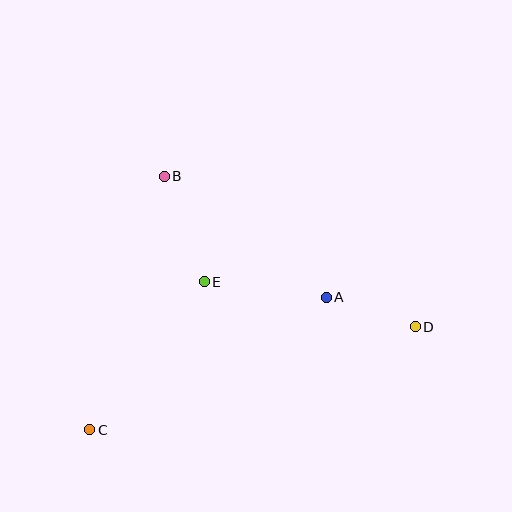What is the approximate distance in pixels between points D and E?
The distance between D and E is approximately 216 pixels.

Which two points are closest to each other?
Points A and D are closest to each other.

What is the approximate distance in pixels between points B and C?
The distance between B and C is approximately 264 pixels.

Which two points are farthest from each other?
Points C and D are farthest from each other.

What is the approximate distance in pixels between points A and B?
The distance between A and B is approximately 202 pixels.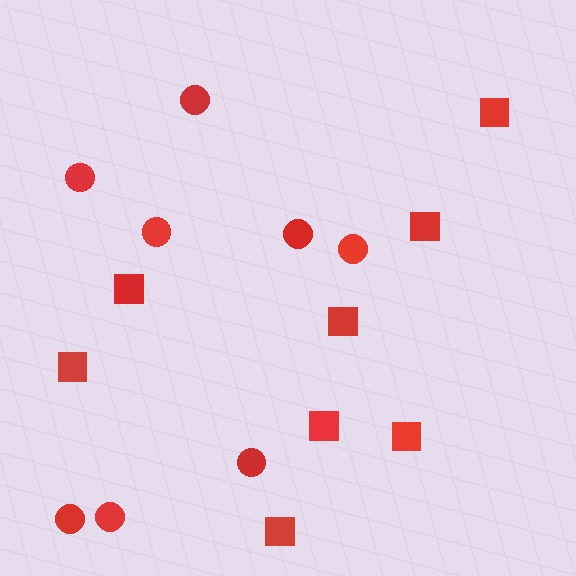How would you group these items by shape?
There are 2 groups: one group of squares (8) and one group of circles (8).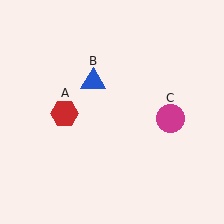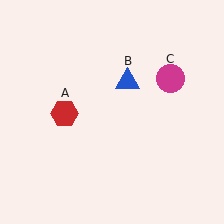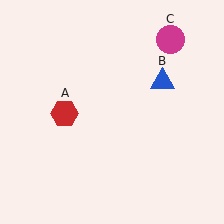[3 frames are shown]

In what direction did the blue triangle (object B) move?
The blue triangle (object B) moved right.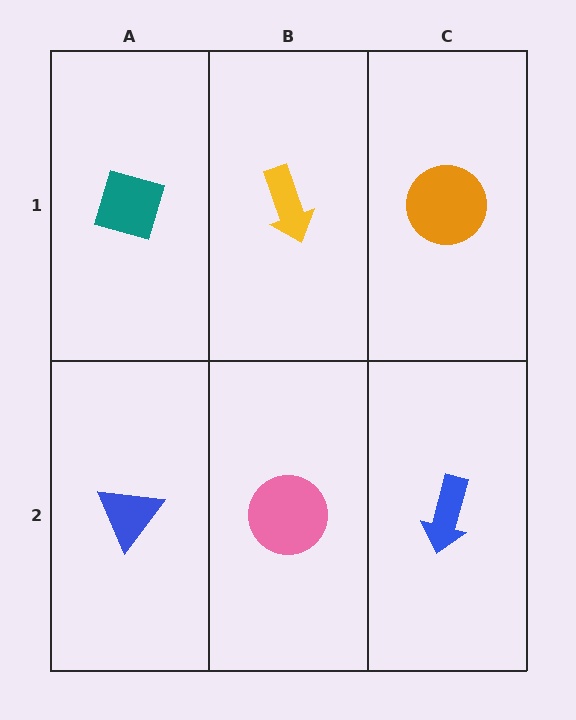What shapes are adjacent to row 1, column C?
A blue arrow (row 2, column C), a yellow arrow (row 1, column B).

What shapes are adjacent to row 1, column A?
A blue triangle (row 2, column A), a yellow arrow (row 1, column B).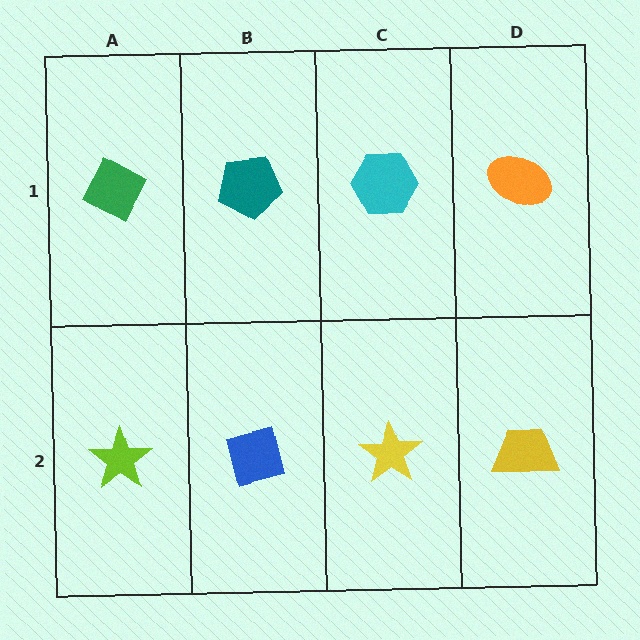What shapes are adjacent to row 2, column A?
A green diamond (row 1, column A), a blue square (row 2, column B).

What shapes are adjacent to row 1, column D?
A yellow trapezoid (row 2, column D), a cyan hexagon (row 1, column C).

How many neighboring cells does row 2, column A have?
2.